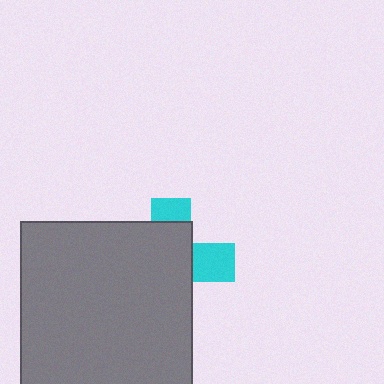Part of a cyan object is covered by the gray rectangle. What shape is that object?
It is a cross.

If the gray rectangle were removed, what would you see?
You would see the complete cyan cross.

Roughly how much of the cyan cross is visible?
A small part of it is visible (roughly 30%).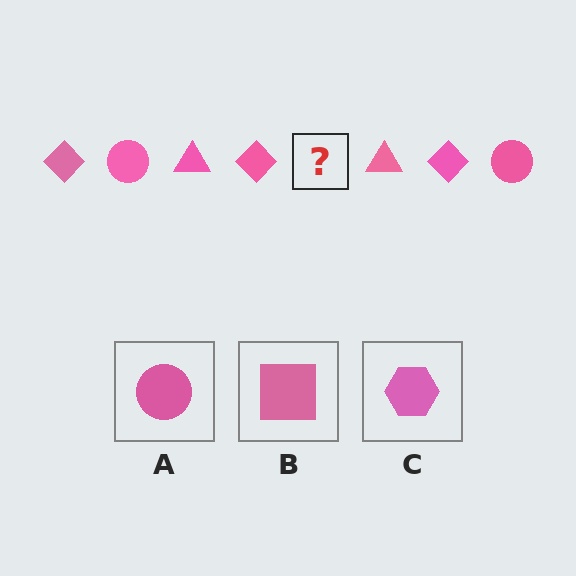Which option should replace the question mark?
Option A.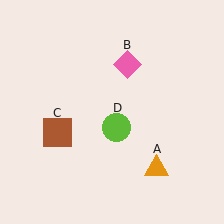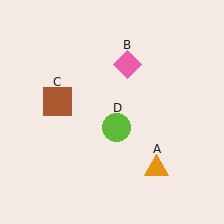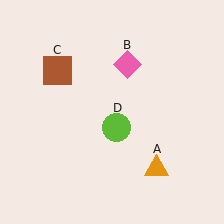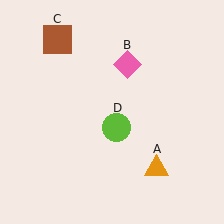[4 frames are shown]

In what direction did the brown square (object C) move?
The brown square (object C) moved up.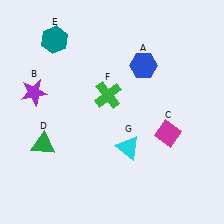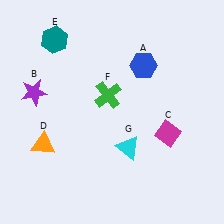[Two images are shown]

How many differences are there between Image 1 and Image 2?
There is 1 difference between the two images.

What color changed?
The triangle (D) changed from green in Image 1 to orange in Image 2.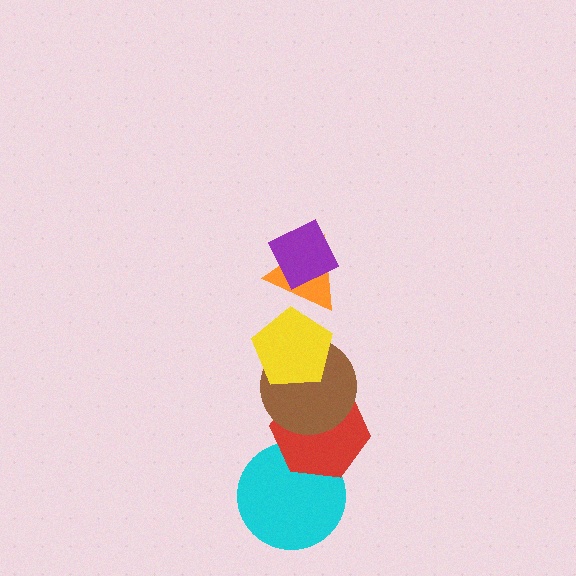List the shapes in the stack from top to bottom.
From top to bottom: the purple diamond, the orange triangle, the yellow pentagon, the brown circle, the red hexagon, the cyan circle.